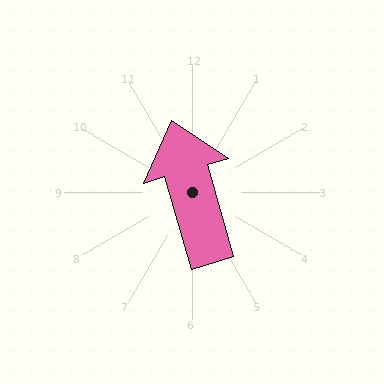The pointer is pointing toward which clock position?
Roughly 11 o'clock.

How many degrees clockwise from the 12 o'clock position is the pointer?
Approximately 344 degrees.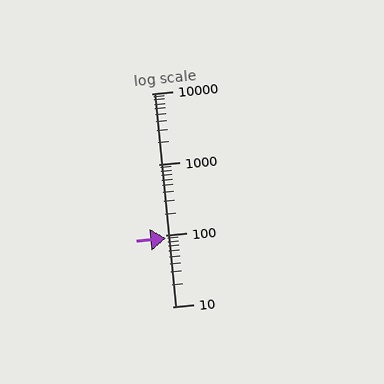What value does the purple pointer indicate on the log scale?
The pointer indicates approximately 91.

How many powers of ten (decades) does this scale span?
The scale spans 3 decades, from 10 to 10000.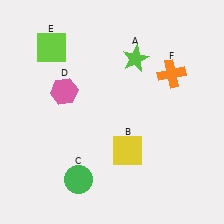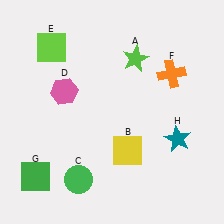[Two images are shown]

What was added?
A green square (G), a teal star (H) were added in Image 2.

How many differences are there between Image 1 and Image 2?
There are 2 differences between the two images.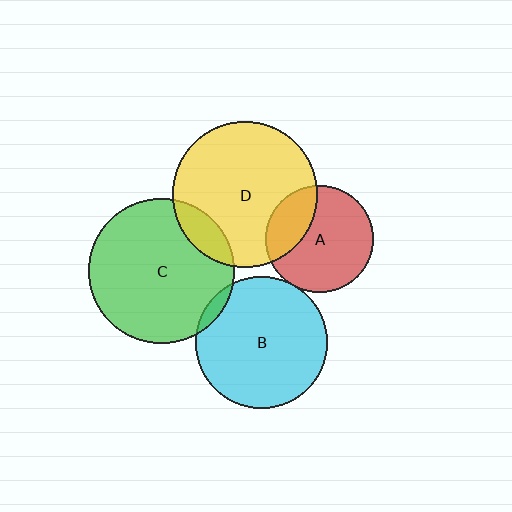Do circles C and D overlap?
Yes.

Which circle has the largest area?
Circle C (green).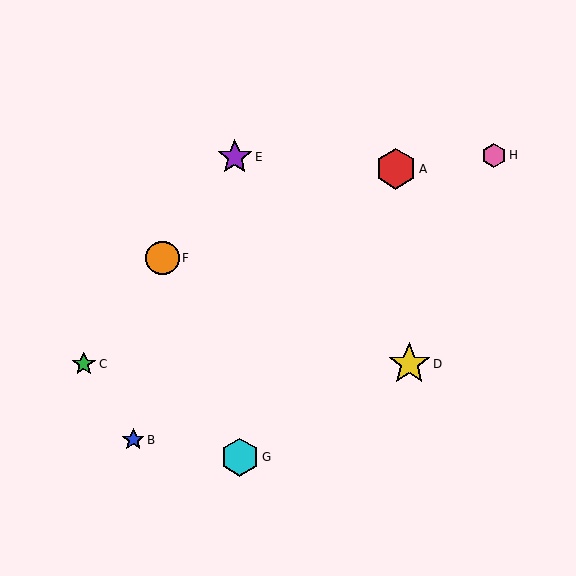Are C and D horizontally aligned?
Yes, both are at y≈364.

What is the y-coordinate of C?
Object C is at y≈364.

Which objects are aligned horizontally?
Objects C, D are aligned horizontally.